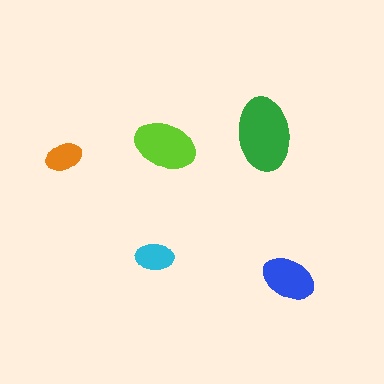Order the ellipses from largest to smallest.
the green one, the lime one, the blue one, the cyan one, the orange one.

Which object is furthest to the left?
The orange ellipse is leftmost.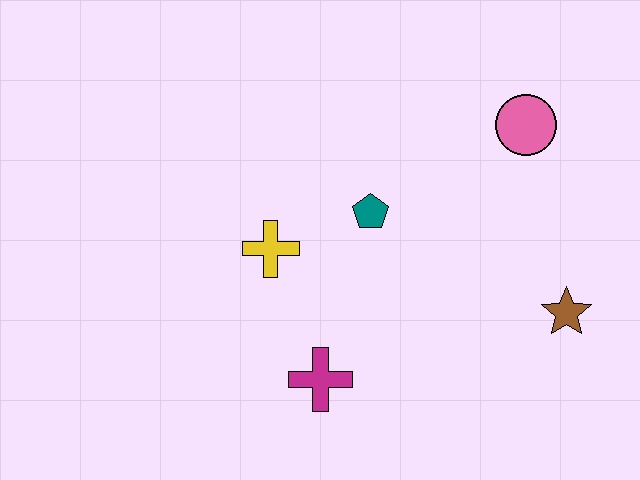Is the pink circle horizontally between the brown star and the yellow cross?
Yes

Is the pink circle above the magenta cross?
Yes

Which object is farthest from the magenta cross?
The pink circle is farthest from the magenta cross.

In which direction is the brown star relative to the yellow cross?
The brown star is to the right of the yellow cross.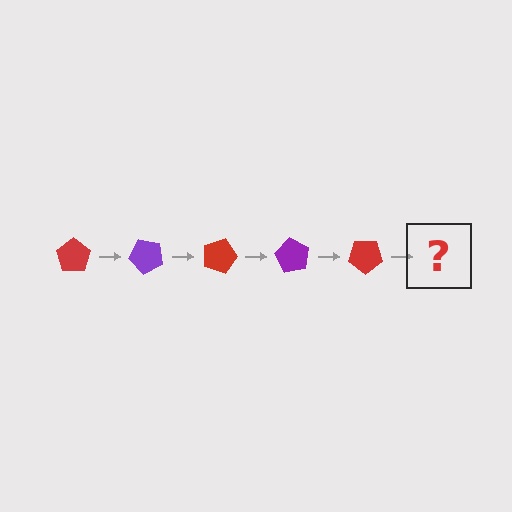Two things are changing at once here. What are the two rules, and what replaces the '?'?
The two rules are that it rotates 45 degrees each step and the color cycles through red and purple. The '?' should be a purple pentagon, rotated 225 degrees from the start.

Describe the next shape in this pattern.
It should be a purple pentagon, rotated 225 degrees from the start.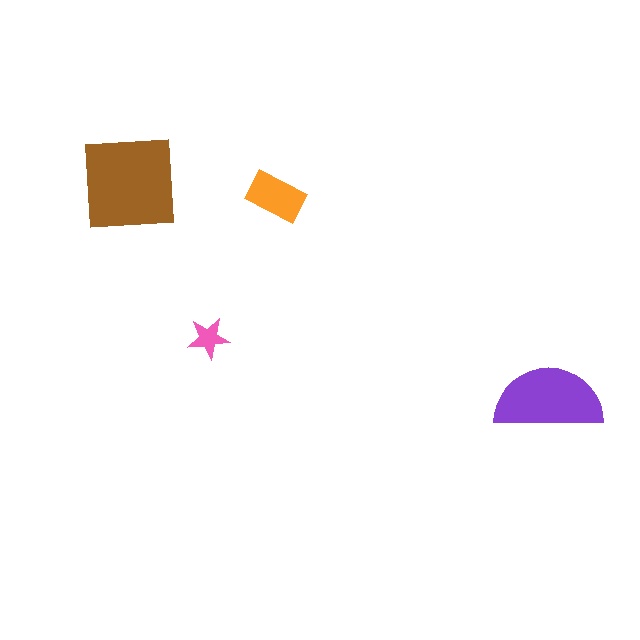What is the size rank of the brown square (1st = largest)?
1st.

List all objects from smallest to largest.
The pink star, the orange rectangle, the purple semicircle, the brown square.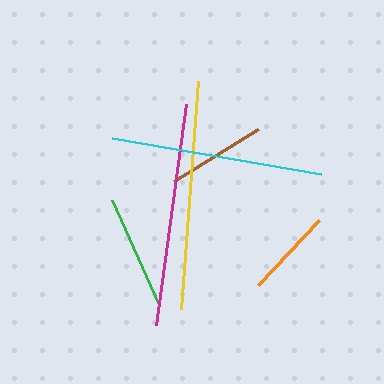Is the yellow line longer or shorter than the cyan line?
The yellow line is longer than the cyan line.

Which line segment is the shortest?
The orange line is the shortest at approximately 89 pixels.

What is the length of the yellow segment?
The yellow segment is approximately 229 pixels long.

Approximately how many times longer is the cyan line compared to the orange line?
The cyan line is approximately 2.4 times the length of the orange line.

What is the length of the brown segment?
The brown segment is approximately 99 pixels long.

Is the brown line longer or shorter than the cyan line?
The cyan line is longer than the brown line.